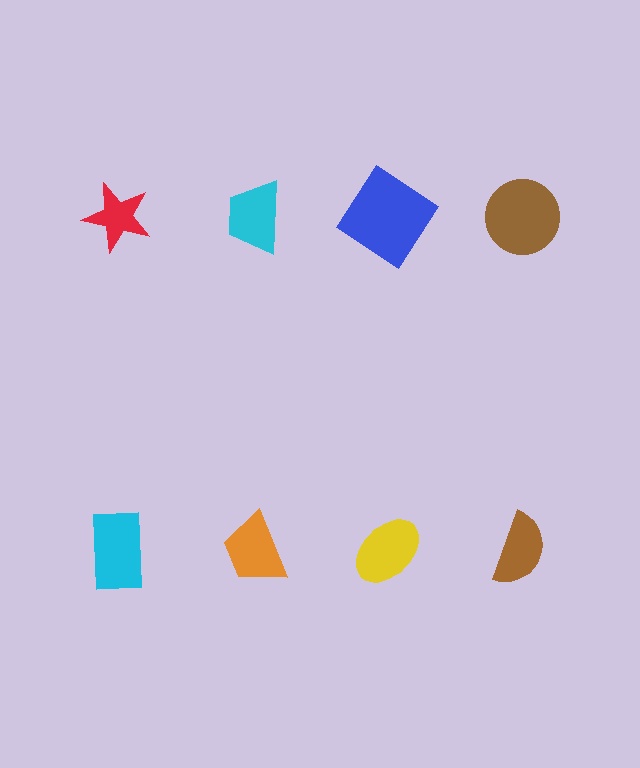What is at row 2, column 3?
A yellow ellipse.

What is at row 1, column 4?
A brown circle.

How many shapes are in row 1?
4 shapes.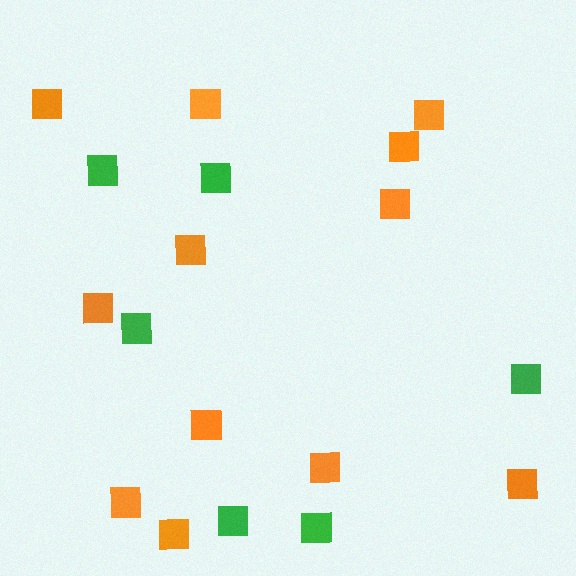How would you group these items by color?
There are 2 groups: one group of green squares (6) and one group of orange squares (12).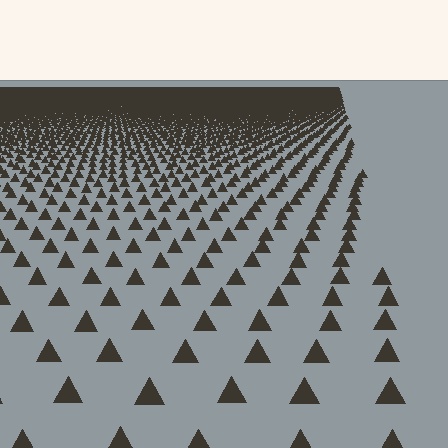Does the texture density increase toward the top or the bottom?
Density increases toward the top.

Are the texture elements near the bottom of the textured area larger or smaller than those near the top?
Larger. Near the bottom, elements are closer to the viewer and appear at a bigger on-screen size.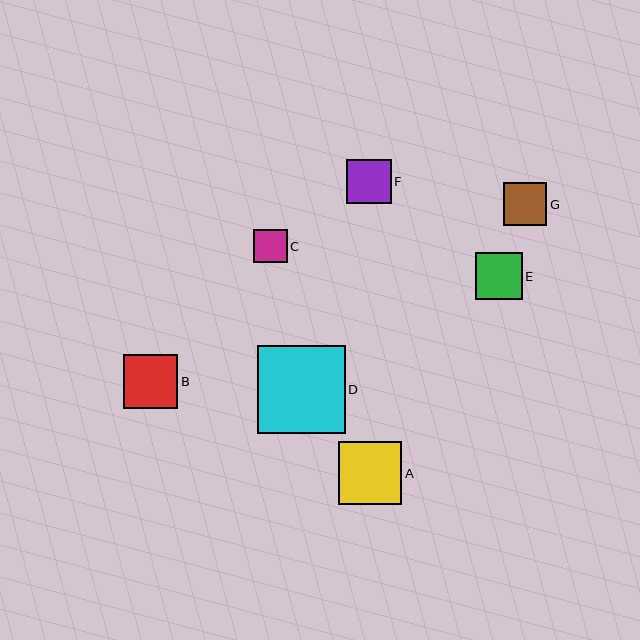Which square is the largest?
Square D is the largest with a size of approximately 88 pixels.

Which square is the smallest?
Square C is the smallest with a size of approximately 34 pixels.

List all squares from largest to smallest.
From largest to smallest: D, A, B, E, F, G, C.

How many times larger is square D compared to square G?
Square D is approximately 2.1 times the size of square G.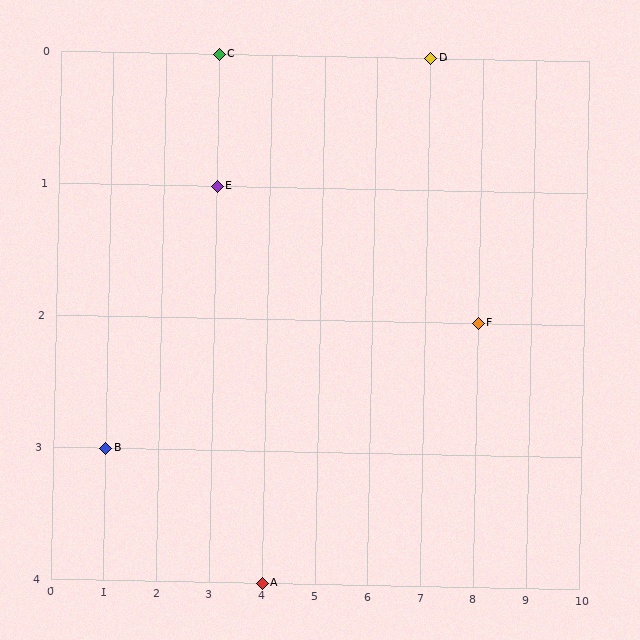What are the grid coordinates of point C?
Point C is at grid coordinates (3, 0).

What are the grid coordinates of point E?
Point E is at grid coordinates (3, 1).